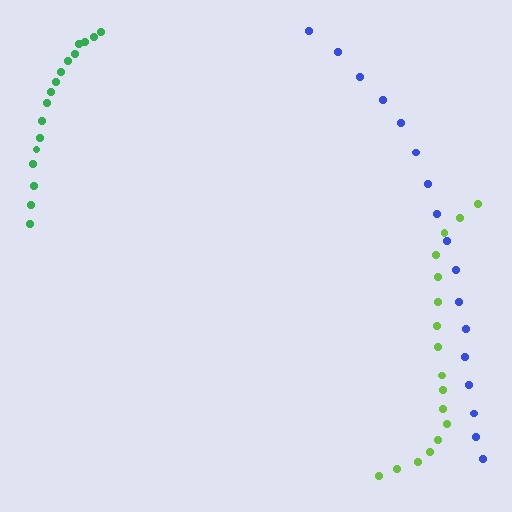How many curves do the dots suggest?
There are 3 distinct paths.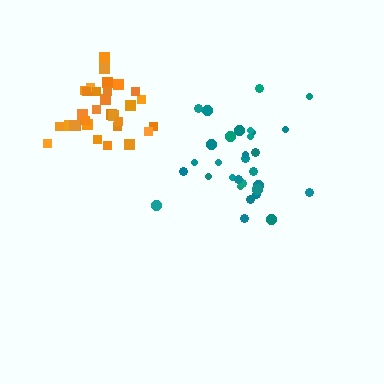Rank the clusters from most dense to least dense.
orange, teal.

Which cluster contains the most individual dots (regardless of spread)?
Orange (32).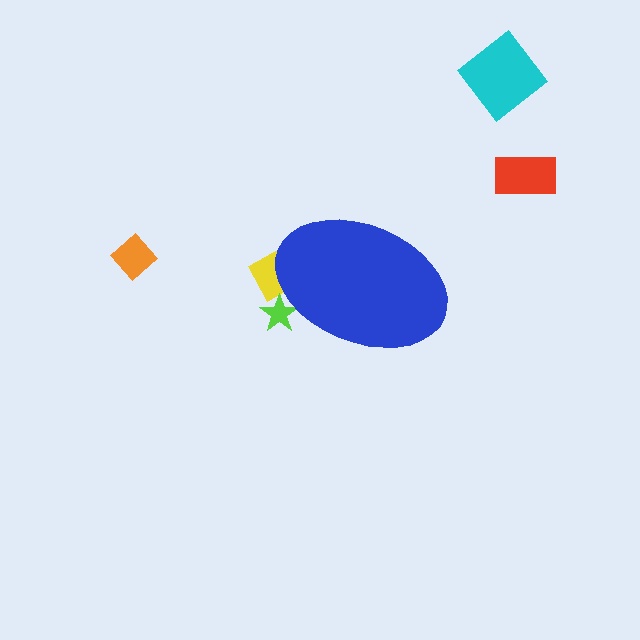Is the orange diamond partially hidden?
No, the orange diamond is fully visible.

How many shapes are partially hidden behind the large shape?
2 shapes are partially hidden.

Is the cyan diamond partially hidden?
No, the cyan diamond is fully visible.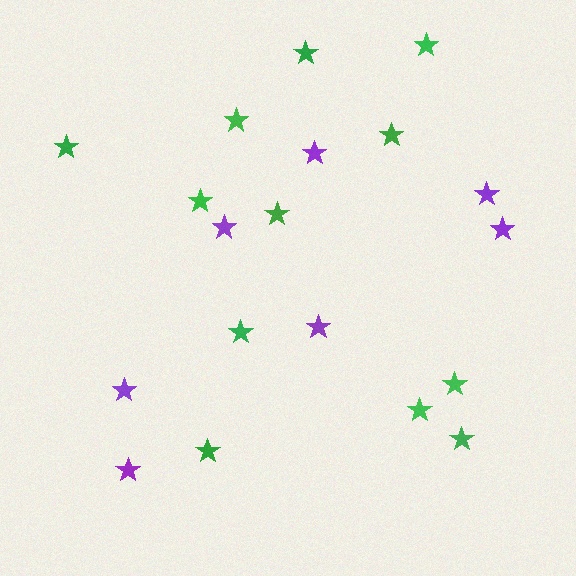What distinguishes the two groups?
There are 2 groups: one group of purple stars (7) and one group of green stars (12).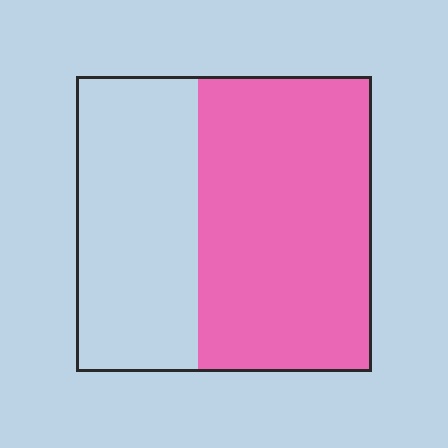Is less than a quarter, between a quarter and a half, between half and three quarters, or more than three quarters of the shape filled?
Between half and three quarters.